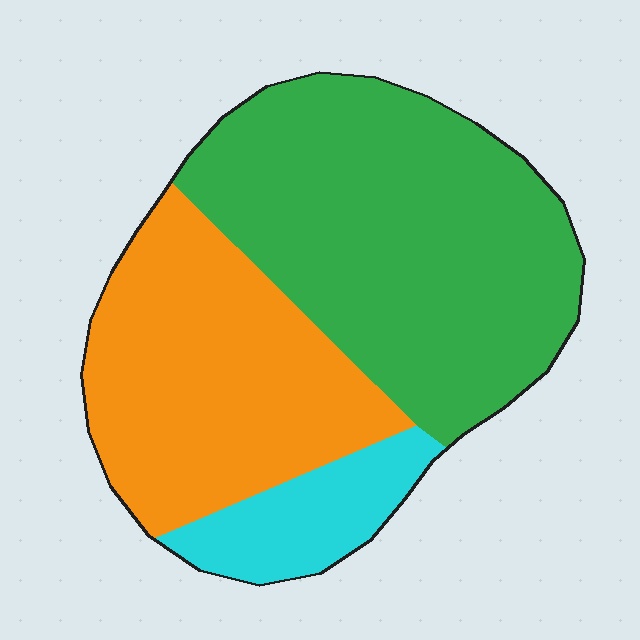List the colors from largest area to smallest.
From largest to smallest: green, orange, cyan.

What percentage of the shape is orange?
Orange covers around 35% of the shape.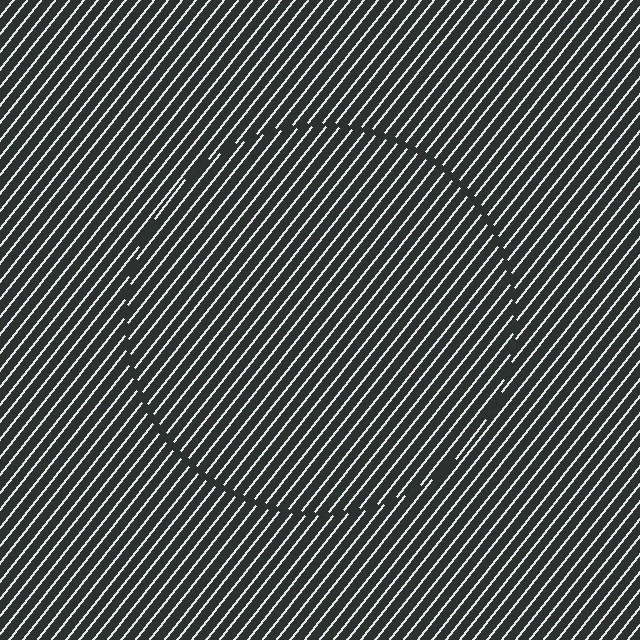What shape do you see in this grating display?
An illusory circle. The interior of the shape contains the same grating, shifted by half a period — the contour is defined by the phase discontinuity where line-ends from the inner and outer gratings abut.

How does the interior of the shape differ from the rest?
The interior of the shape contains the same grating, shifted by half a period — the contour is defined by the phase discontinuity where line-ends from the inner and outer gratings abut.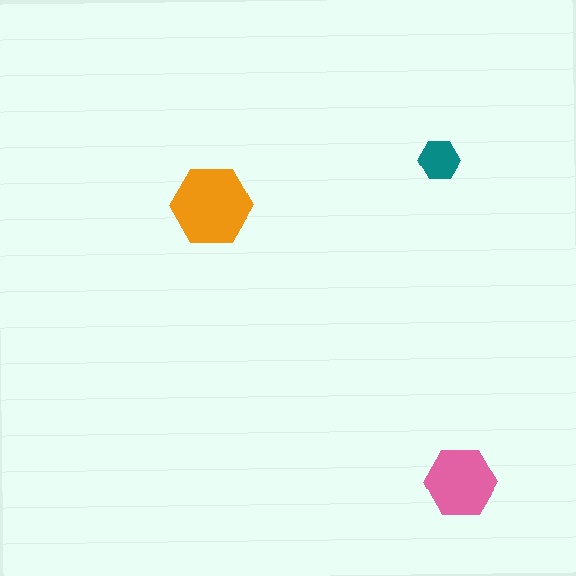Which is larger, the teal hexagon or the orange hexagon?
The orange one.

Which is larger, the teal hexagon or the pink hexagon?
The pink one.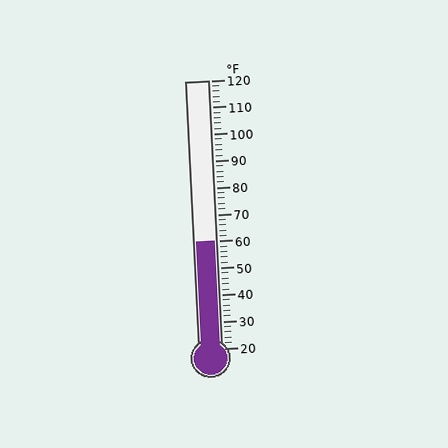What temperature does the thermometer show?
The thermometer shows approximately 60°F.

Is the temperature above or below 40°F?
The temperature is above 40°F.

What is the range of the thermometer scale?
The thermometer scale ranges from 20°F to 120°F.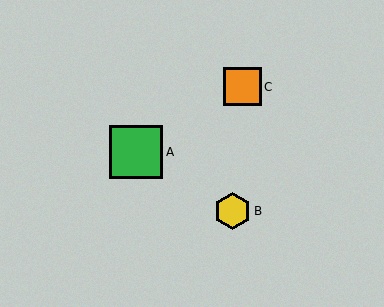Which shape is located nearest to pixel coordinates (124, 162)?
The green square (labeled A) at (136, 152) is nearest to that location.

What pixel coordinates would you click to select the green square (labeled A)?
Click at (136, 152) to select the green square A.